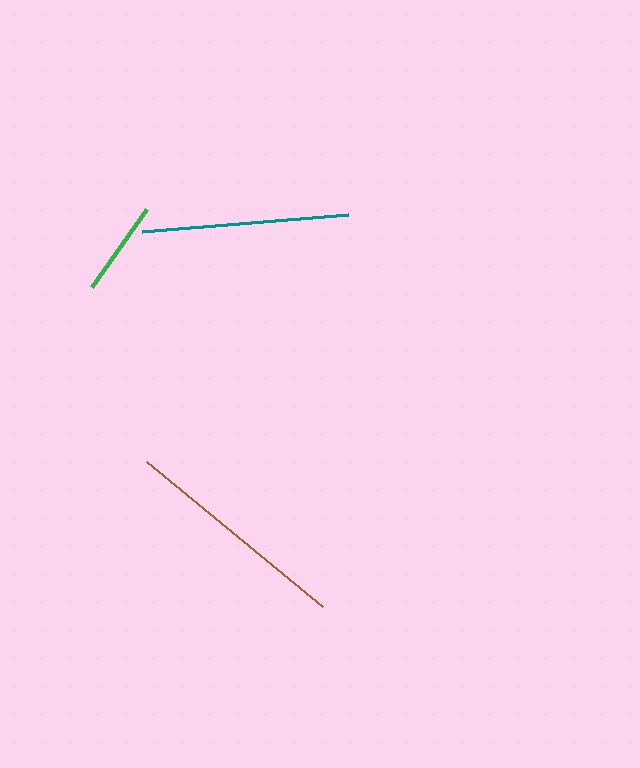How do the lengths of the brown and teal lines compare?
The brown and teal lines are approximately the same length.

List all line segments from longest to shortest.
From longest to shortest: brown, teal, green.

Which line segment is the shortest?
The green line is the shortest at approximately 96 pixels.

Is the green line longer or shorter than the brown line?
The brown line is longer than the green line.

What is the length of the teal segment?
The teal segment is approximately 208 pixels long.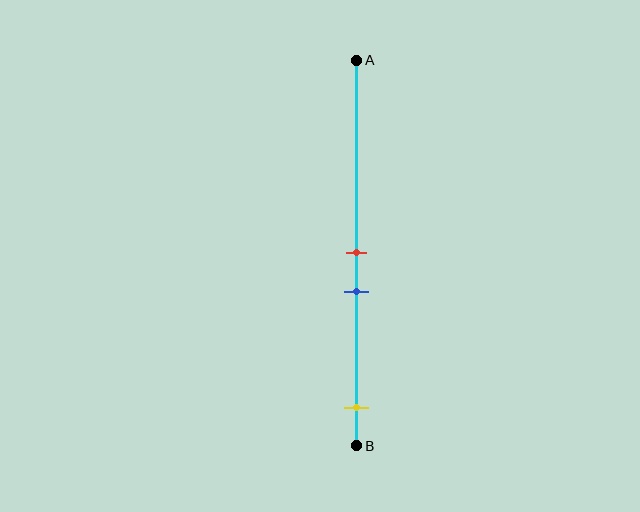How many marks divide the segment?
There are 3 marks dividing the segment.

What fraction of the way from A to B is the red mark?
The red mark is approximately 50% (0.5) of the way from A to B.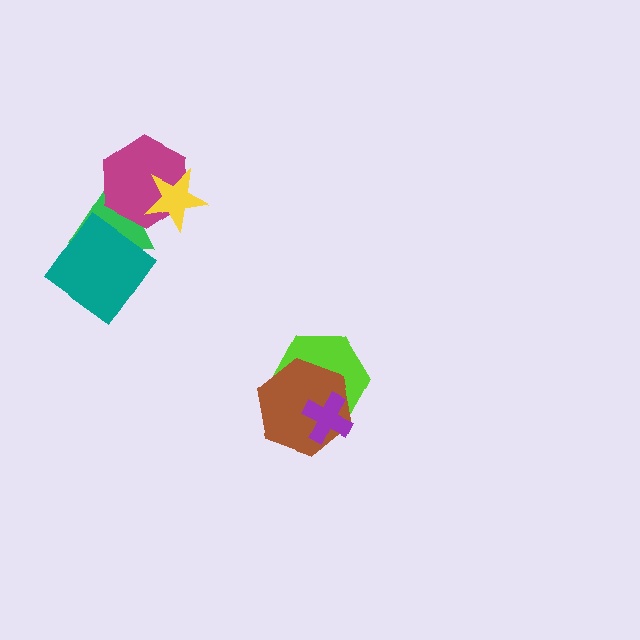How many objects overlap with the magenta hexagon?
2 objects overlap with the magenta hexagon.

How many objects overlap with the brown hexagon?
2 objects overlap with the brown hexagon.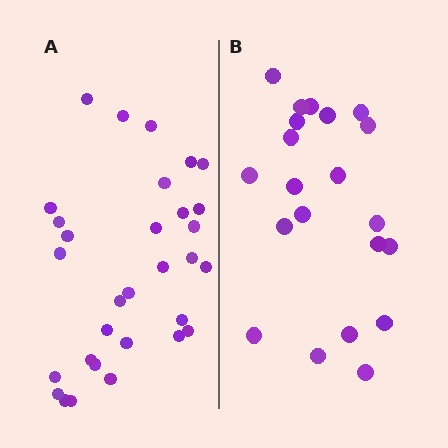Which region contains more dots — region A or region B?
Region A (the left region) has more dots.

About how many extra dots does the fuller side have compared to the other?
Region A has roughly 10 or so more dots than region B.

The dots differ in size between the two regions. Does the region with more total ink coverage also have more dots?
No. Region B has more total ink coverage because its dots are larger, but region A actually contains more individual dots. Total area can be misleading — the number of items is what matters here.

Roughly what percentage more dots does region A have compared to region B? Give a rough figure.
About 50% more.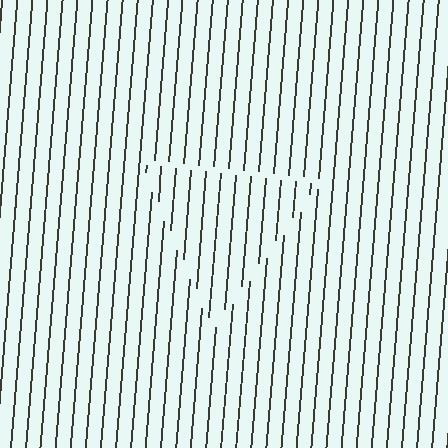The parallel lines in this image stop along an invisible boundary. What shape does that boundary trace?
An illusory triangle. The interior of the shape contains the same grating, shifted by half a period — the contour is defined by the phase discontinuity where line-ends from the inner and outer gratings abut.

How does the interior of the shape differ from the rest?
The interior of the shape contains the same grating, shifted by half a period — the contour is defined by the phase discontinuity where line-ends from the inner and outer gratings abut.